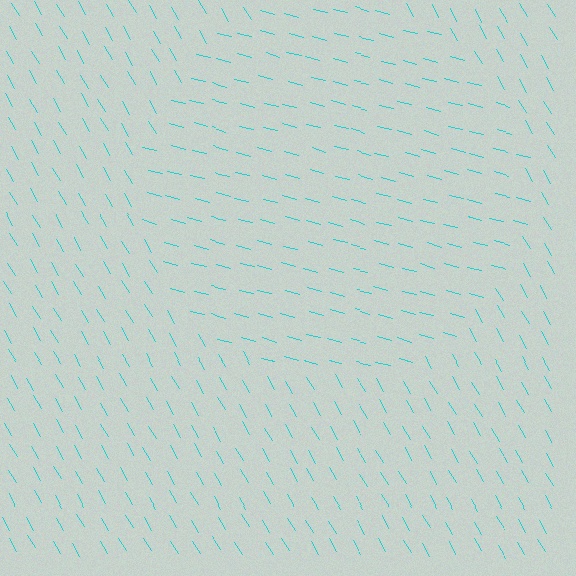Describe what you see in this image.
The image is filled with small cyan line segments. A circle region in the image has lines oriented differently from the surrounding lines, creating a visible texture boundary.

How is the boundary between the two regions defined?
The boundary is defined purely by a change in line orientation (approximately 45 degrees difference). All lines are the same color and thickness.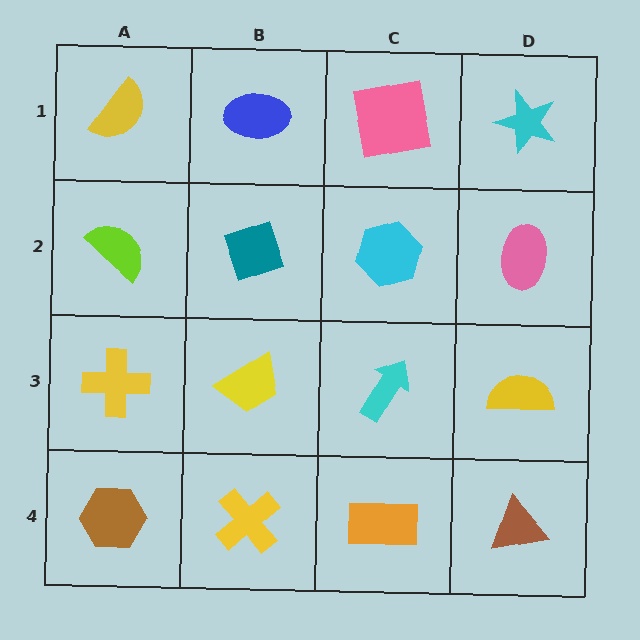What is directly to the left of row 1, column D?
A pink square.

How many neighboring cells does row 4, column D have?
2.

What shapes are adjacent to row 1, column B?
A teal diamond (row 2, column B), a yellow semicircle (row 1, column A), a pink square (row 1, column C).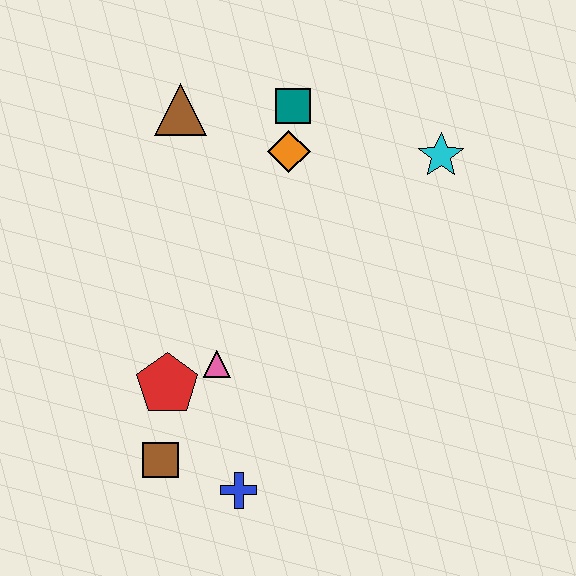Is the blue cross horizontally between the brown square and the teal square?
Yes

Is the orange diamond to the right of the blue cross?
Yes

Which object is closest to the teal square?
The orange diamond is closest to the teal square.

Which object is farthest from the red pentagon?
The cyan star is farthest from the red pentagon.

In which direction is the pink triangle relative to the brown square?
The pink triangle is above the brown square.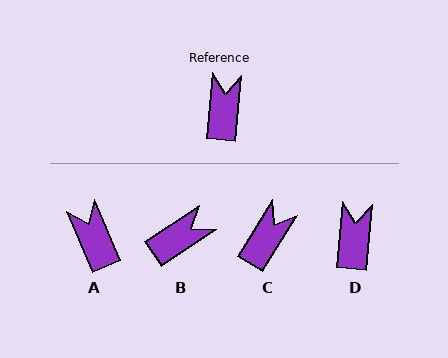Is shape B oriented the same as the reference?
No, it is off by about 52 degrees.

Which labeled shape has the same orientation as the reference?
D.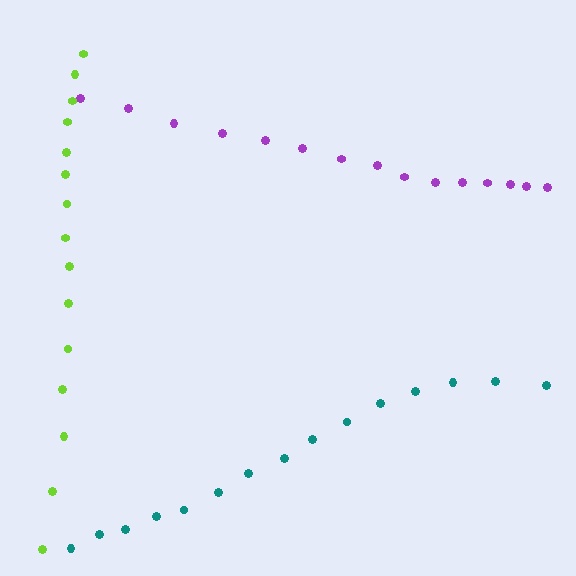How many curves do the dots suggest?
There are 3 distinct paths.